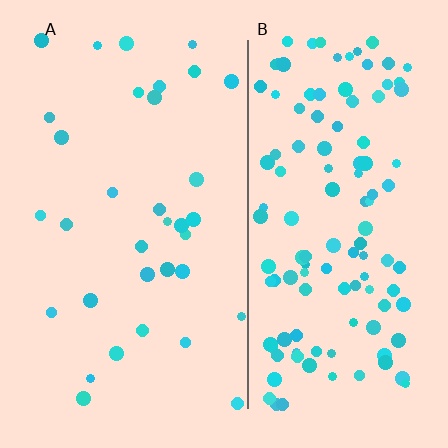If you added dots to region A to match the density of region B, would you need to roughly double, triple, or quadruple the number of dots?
Approximately quadruple.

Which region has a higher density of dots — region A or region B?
B (the right).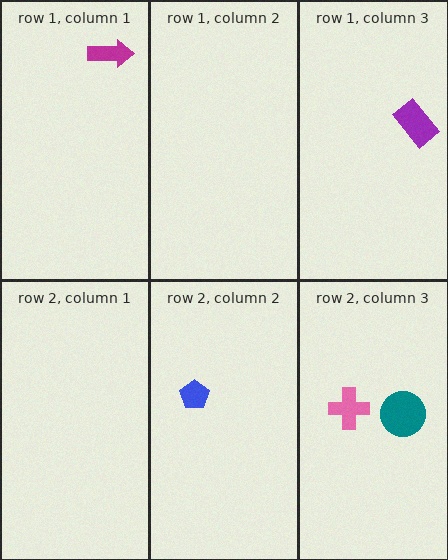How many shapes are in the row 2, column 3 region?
2.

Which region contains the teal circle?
The row 2, column 3 region.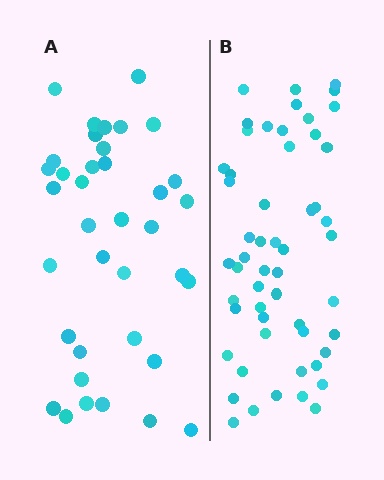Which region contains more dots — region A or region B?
Region B (the right region) has more dots.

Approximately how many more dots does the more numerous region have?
Region B has approximately 15 more dots than region A.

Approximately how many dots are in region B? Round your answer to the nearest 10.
About 50 dots. (The exact count is 54, which rounds to 50.)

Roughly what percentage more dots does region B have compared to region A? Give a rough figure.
About 45% more.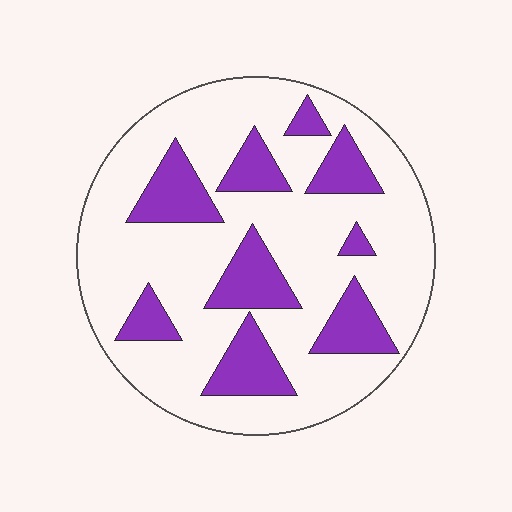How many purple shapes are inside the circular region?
9.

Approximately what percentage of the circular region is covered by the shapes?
Approximately 25%.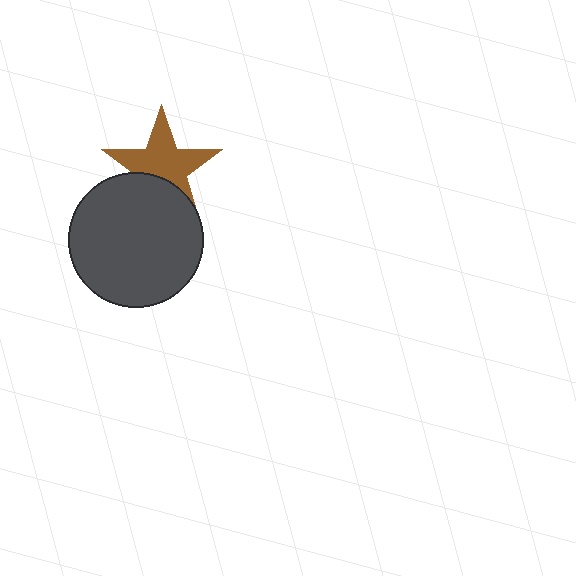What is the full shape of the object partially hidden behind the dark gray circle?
The partially hidden object is a brown star.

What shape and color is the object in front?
The object in front is a dark gray circle.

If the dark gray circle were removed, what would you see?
You would see the complete brown star.